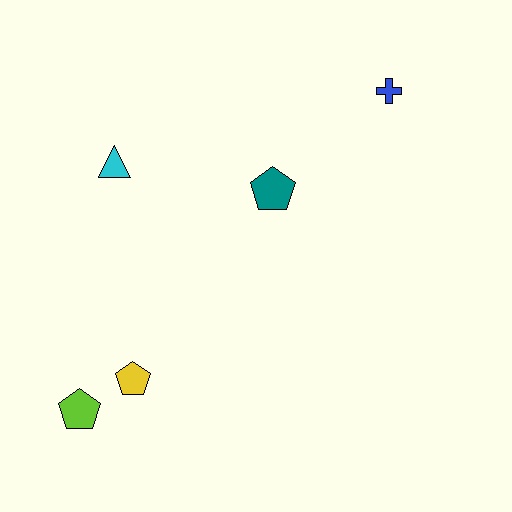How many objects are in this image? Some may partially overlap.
There are 5 objects.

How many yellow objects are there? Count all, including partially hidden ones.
There is 1 yellow object.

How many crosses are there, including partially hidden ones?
There is 1 cross.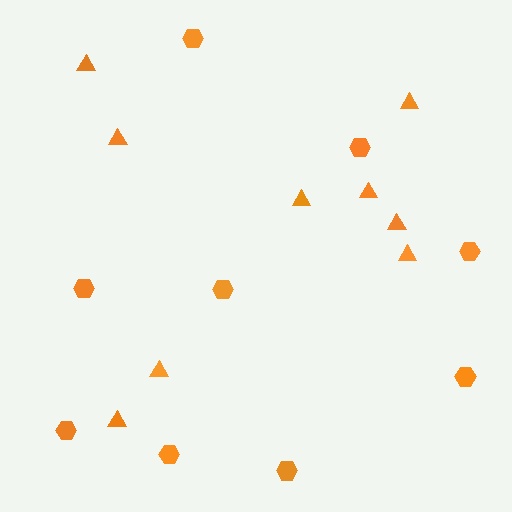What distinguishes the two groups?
There are 2 groups: one group of hexagons (9) and one group of triangles (9).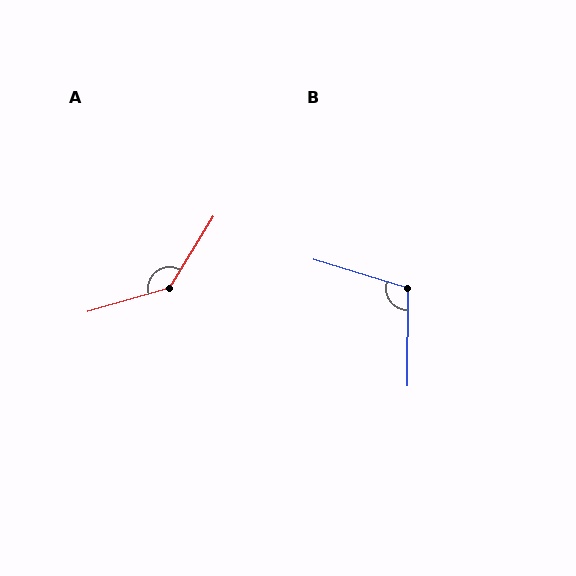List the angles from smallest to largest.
B (106°), A (138°).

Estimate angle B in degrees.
Approximately 106 degrees.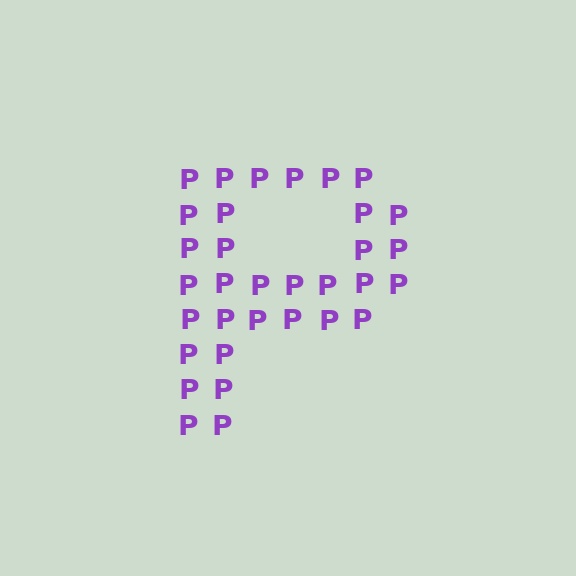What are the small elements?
The small elements are letter P's.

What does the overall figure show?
The overall figure shows the letter P.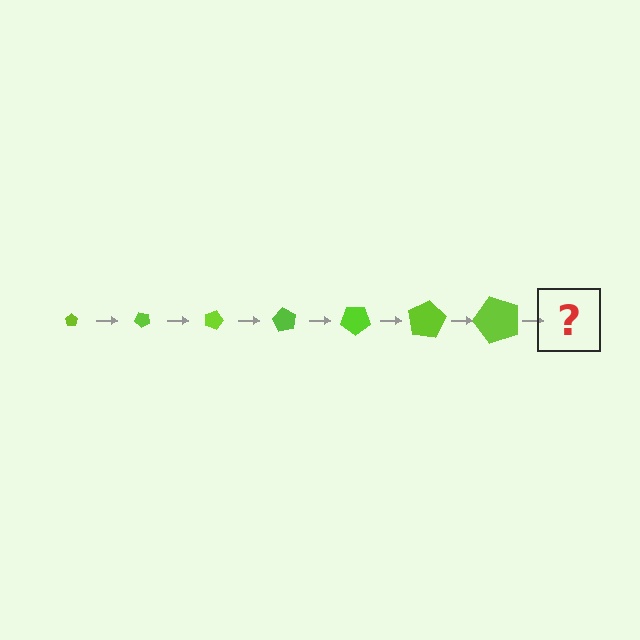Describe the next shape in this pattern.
It should be a pentagon, larger than the previous one and rotated 315 degrees from the start.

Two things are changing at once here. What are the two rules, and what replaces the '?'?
The two rules are that the pentagon grows larger each step and it rotates 45 degrees each step. The '?' should be a pentagon, larger than the previous one and rotated 315 degrees from the start.